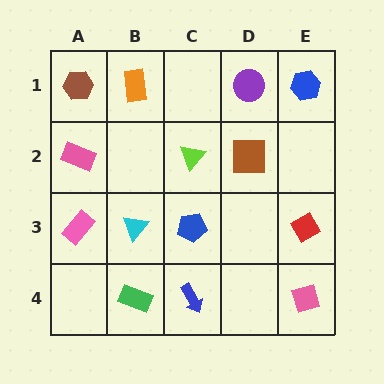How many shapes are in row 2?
3 shapes.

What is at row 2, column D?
A brown square.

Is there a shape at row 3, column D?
No, that cell is empty.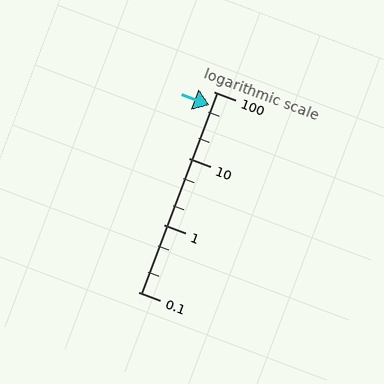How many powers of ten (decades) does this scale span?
The scale spans 3 decades, from 0.1 to 100.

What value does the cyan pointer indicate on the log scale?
The pointer indicates approximately 62.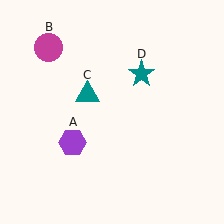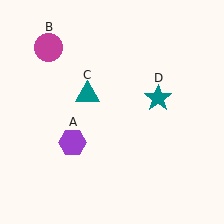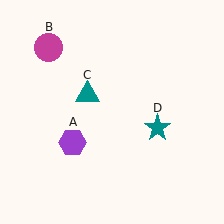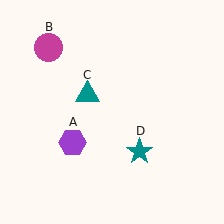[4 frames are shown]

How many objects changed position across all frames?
1 object changed position: teal star (object D).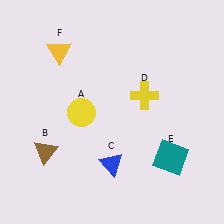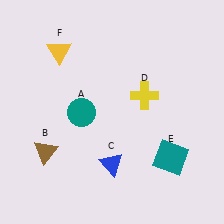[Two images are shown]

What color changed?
The circle (A) changed from yellow in Image 1 to teal in Image 2.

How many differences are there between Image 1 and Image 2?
There is 1 difference between the two images.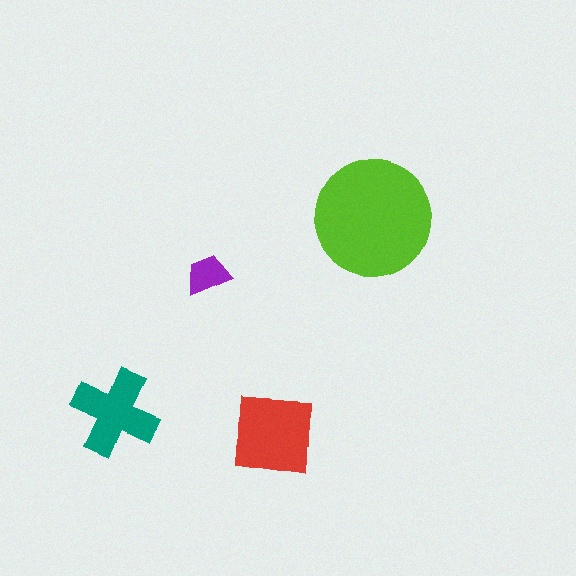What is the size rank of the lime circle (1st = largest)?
1st.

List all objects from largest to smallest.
The lime circle, the red square, the teal cross, the purple trapezoid.